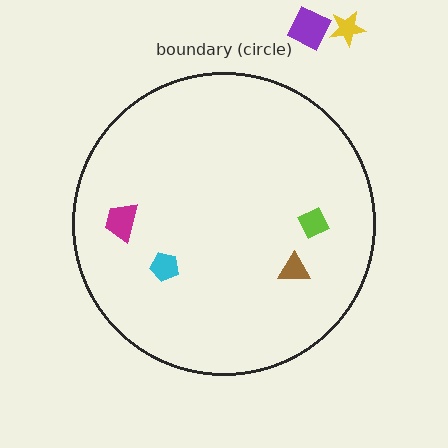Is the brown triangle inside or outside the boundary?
Inside.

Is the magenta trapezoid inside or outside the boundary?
Inside.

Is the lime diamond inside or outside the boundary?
Inside.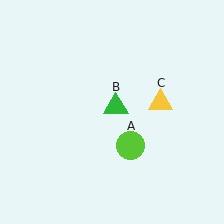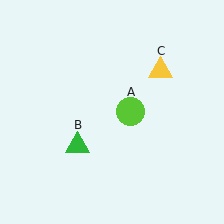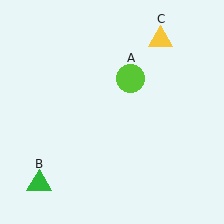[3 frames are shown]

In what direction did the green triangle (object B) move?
The green triangle (object B) moved down and to the left.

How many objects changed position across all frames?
3 objects changed position: lime circle (object A), green triangle (object B), yellow triangle (object C).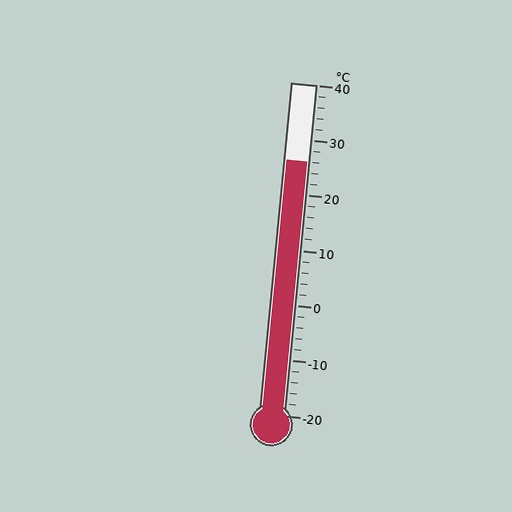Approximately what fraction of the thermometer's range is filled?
The thermometer is filled to approximately 75% of its range.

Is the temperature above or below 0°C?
The temperature is above 0°C.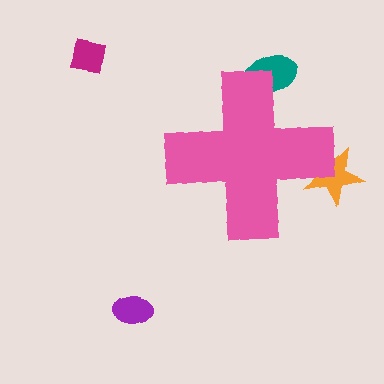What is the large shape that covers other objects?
A pink cross.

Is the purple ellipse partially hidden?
No, the purple ellipse is fully visible.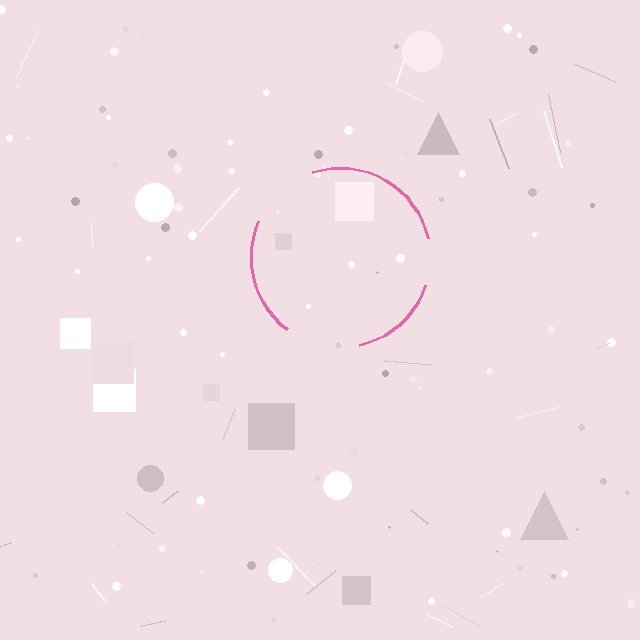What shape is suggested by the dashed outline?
The dashed outline suggests a circle.